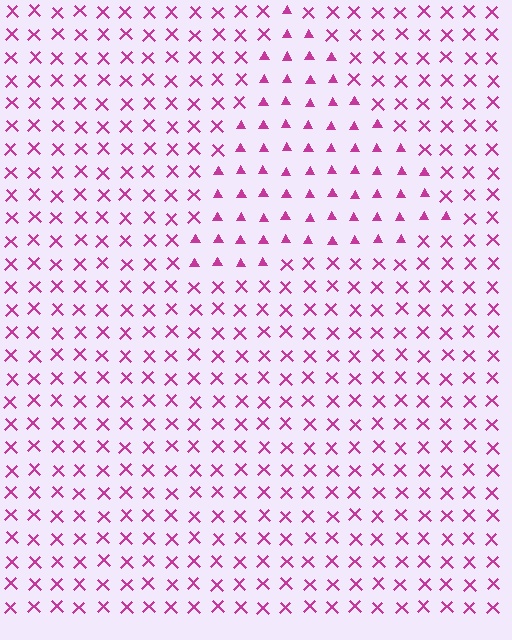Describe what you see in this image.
The image is filled with small magenta elements arranged in a uniform grid. A triangle-shaped region contains triangles, while the surrounding area contains X marks. The boundary is defined purely by the change in element shape.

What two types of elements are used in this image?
The image uses triangles inside the triangle region and X marks outside it.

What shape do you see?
I see a triangle.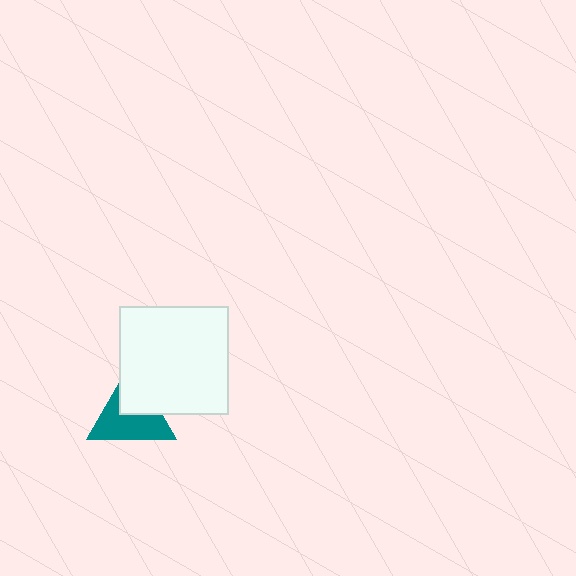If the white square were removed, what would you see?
You would see the complete teal triangle.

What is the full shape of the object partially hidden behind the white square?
The partially hidden object is a teal triangle.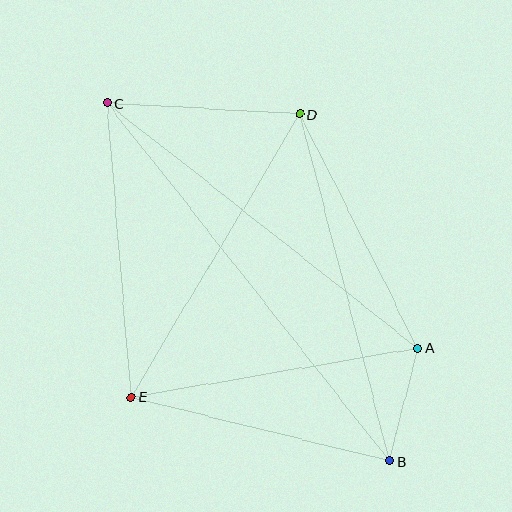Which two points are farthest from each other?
Points B and C are farthest from each other.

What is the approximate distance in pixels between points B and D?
The distance between B and D is approximately 359 pixels.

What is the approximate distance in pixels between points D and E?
The distance between D and E is approximately 329 pixels.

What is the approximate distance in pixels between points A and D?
The distance between A and D is approximately 262 pixels.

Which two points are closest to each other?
Points A and B are closest to each other.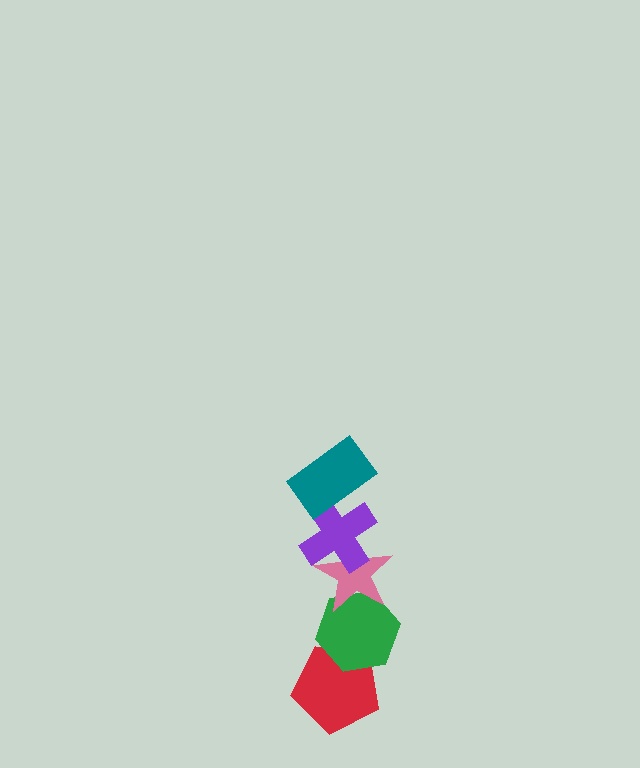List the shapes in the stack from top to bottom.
From top to bottom: the teal rectangle, the purple cross, the pink star, the green hexagon, the red pentagon.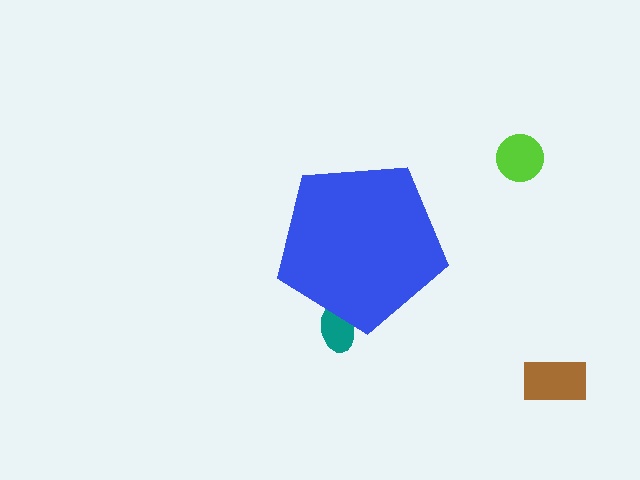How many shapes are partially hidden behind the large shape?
1 shape is partially hidden.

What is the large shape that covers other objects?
A blue pentagon.